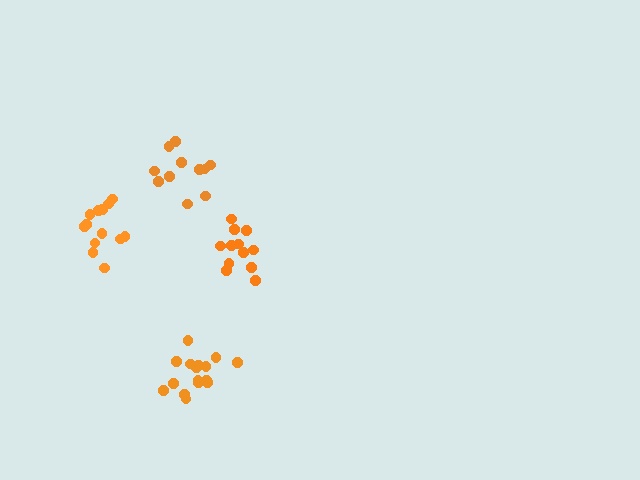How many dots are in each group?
Group 1: 13 dots, Group 2: 17 dots, Group 3: 12 dots, Group 4: 11 dots (53 total).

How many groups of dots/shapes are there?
There are 4 groups.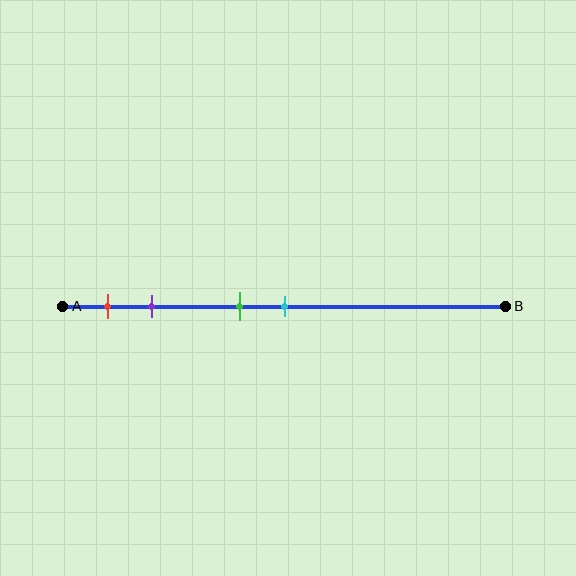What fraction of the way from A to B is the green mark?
The green mark is approximately 40% (0.4) of the way from A to B.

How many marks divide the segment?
There are 4 marks dividing the segment.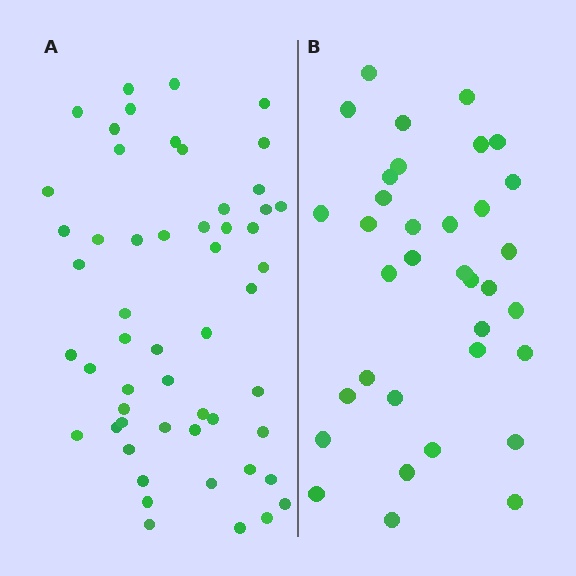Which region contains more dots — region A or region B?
Region A (the left region) has more dots.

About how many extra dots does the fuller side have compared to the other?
Region A has approximately 20 more dots than region B.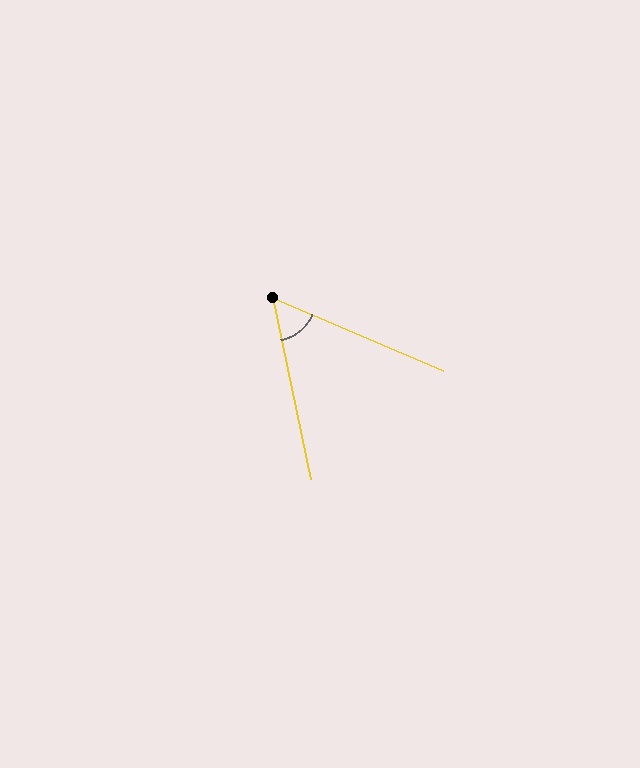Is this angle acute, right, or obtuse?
It is acute.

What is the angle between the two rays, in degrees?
Approximately 55 degrees.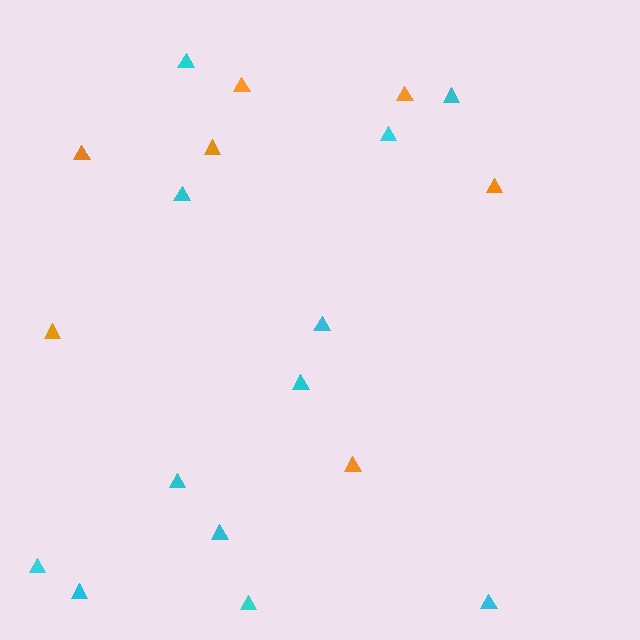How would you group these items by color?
There are 2 groups: one group of orange triangles (7) and one group of cyan triangles (12).